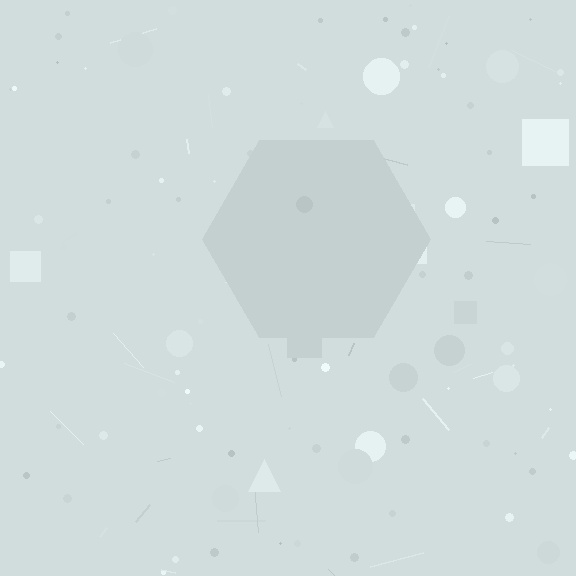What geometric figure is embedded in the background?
A hexagon is embedded in the background.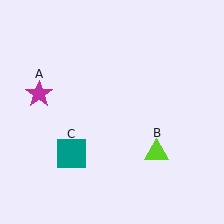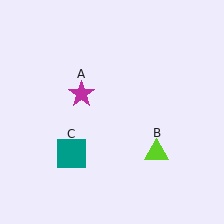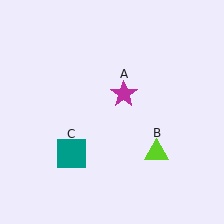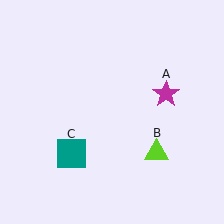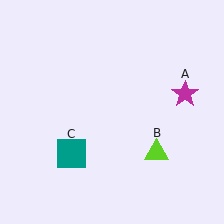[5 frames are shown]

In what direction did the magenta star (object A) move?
The magenta star (object A) moved right.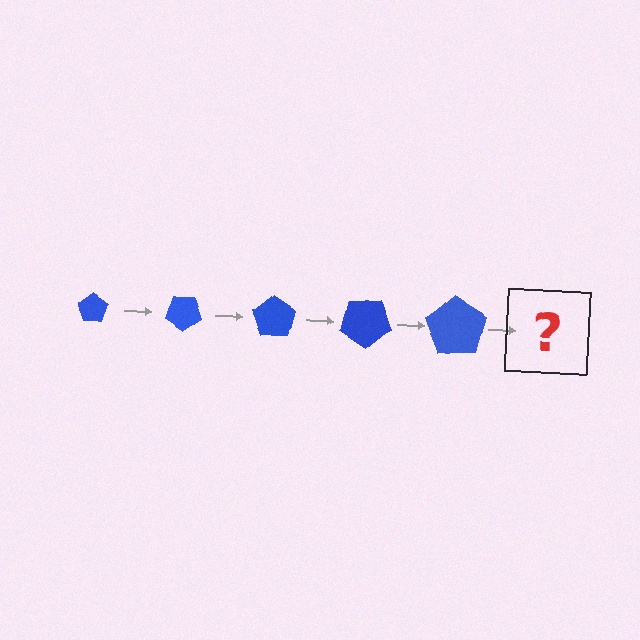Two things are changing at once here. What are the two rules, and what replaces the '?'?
The two rules are that the pentagon grows larger each step and it rotates 35 degrees each step. The '?' should be a pentagon, larger than the previous one and rotated 175 degrees from the start.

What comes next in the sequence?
The next element should be a pentagon, larger than the previous one and rotated 175 degrees from the start.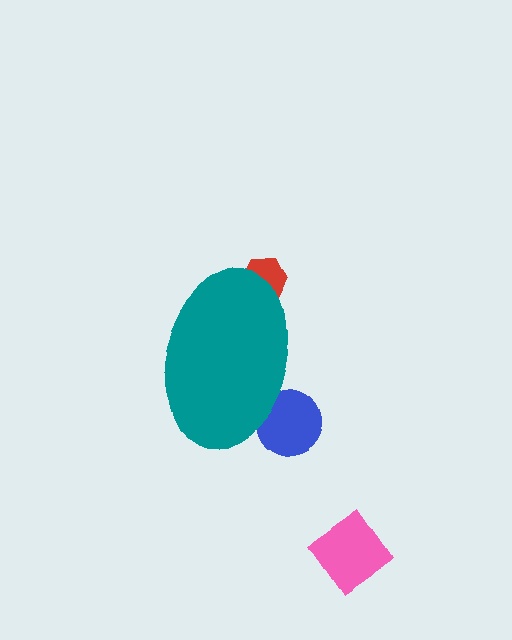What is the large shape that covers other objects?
A teal ellipse.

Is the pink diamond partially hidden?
No, the pink diamond is fully visible.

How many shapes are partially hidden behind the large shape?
2 shapes are partially hidden.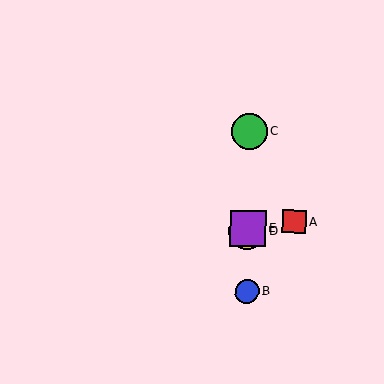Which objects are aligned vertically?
Objects B, C, D, E are aligned vertically.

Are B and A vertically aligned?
No, B is at x≈247 and A is at x≈294.